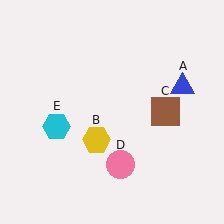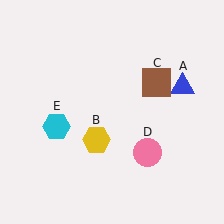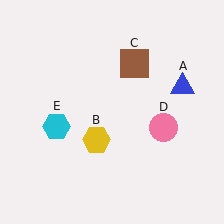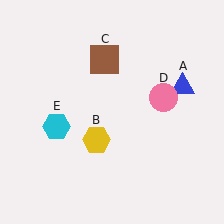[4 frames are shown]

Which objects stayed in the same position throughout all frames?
Blue triangle (object A) and yellow hexagon (object B) and cyan hexagon (object E) remained stationary.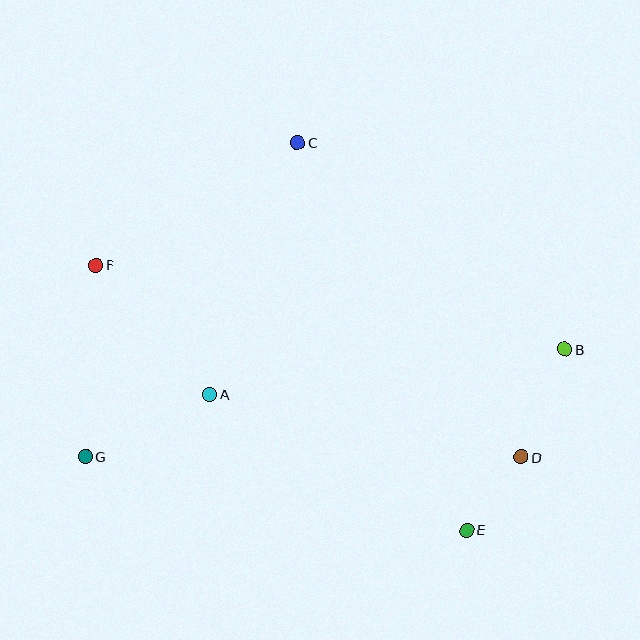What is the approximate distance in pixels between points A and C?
The distance between A and C is approximately 267 pixels.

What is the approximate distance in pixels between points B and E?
The distance between B and E is approximately 206 pixels.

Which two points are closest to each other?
Points D and E are closest to each other.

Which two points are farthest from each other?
Points B and G are farthest from each other.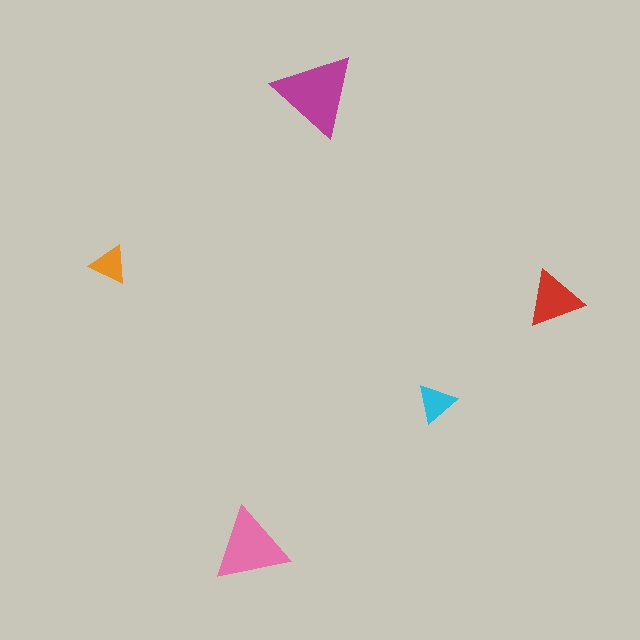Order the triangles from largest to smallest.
the magenta one, the pink one, the red one, the cyan one, the orange one.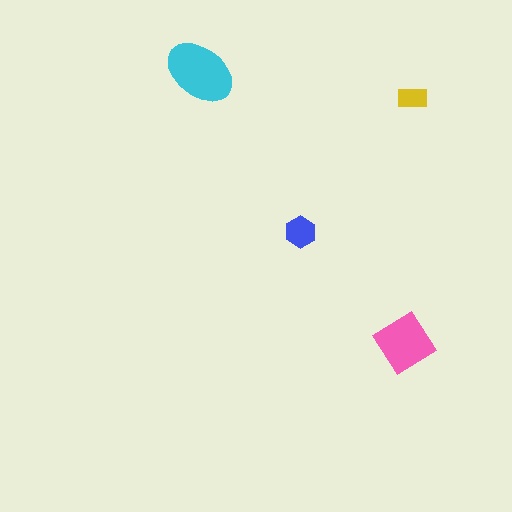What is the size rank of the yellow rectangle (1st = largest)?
4th.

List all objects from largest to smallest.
The cyan ellipse, the pink diamond, the blue hexagon, the yellow rectangle.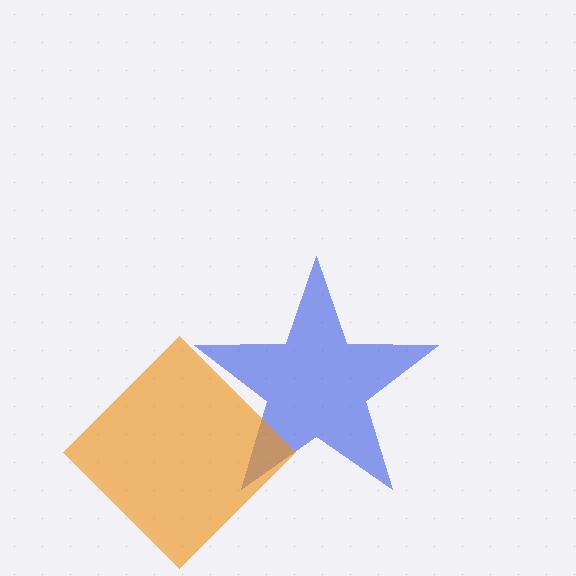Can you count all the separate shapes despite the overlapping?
Yes, there are 2 separate shapes.